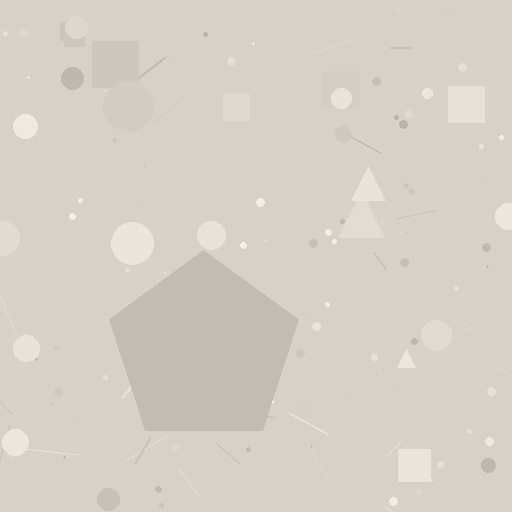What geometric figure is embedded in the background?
A pentagon is embedded in the background.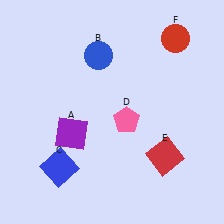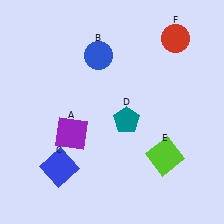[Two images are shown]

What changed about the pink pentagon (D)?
In Image 1, D is pink. In Image 2, it changed to teal.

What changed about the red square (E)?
In Image 1, E is red. In Image 2, it changed to lime.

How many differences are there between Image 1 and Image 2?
There are 2 differences between the two images.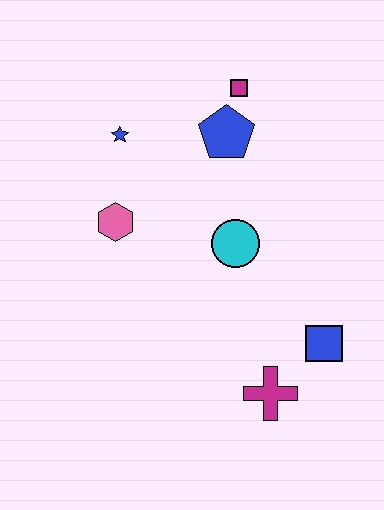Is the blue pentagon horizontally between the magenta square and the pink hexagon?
Yes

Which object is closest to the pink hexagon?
The blue star is closest to the pink hexagon.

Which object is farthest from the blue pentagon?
The magenta cross is farthest from the blue pentagon.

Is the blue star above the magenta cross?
Yes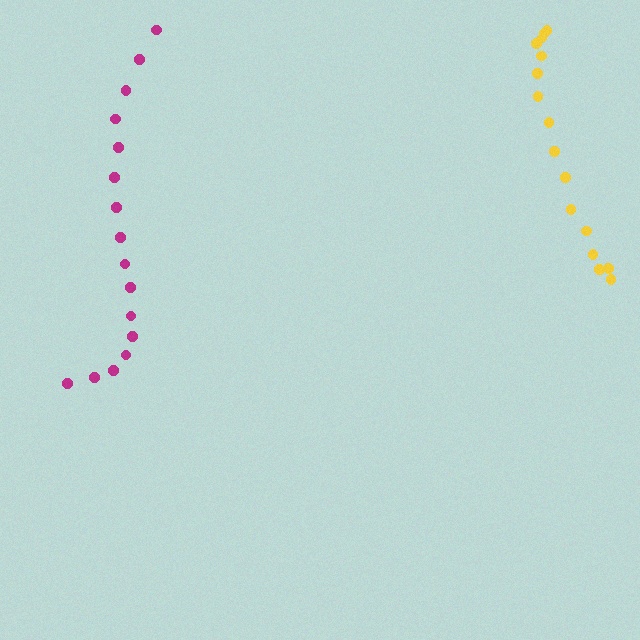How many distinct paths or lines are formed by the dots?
There are 2 distinct paths.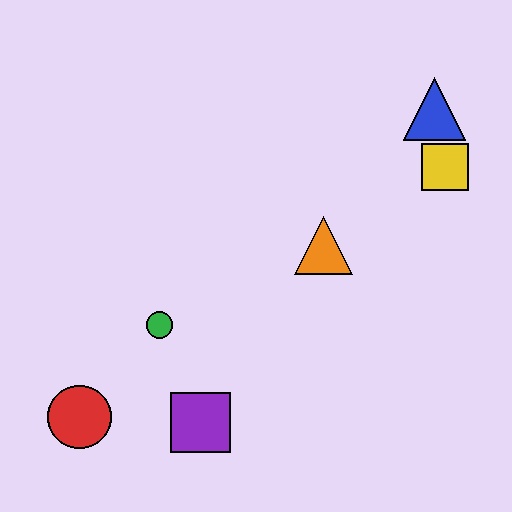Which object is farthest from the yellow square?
The red circle is farthest from the yellow square.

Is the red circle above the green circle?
No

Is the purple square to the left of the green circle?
No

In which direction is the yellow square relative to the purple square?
The yellow square is above the purple square.